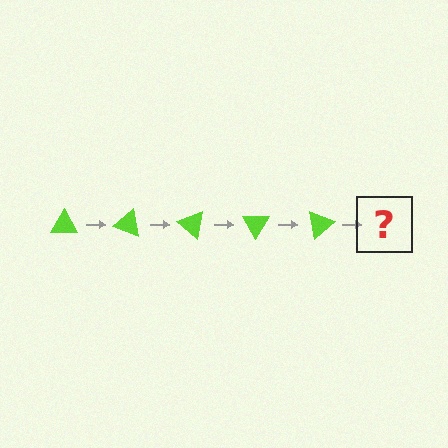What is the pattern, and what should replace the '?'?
The pattern is that the triangle rotates 20 degrees each step. The '?' should be a lime triangle rotated 100 degrees.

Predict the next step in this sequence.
The next step is a lime triangle rotated 100 degrees.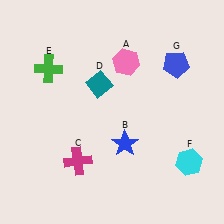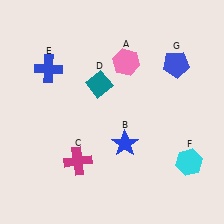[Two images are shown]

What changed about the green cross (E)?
In Image 1, E is green. In Image 2, it changed to blue.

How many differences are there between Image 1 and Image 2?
There is 1 difference between the two images.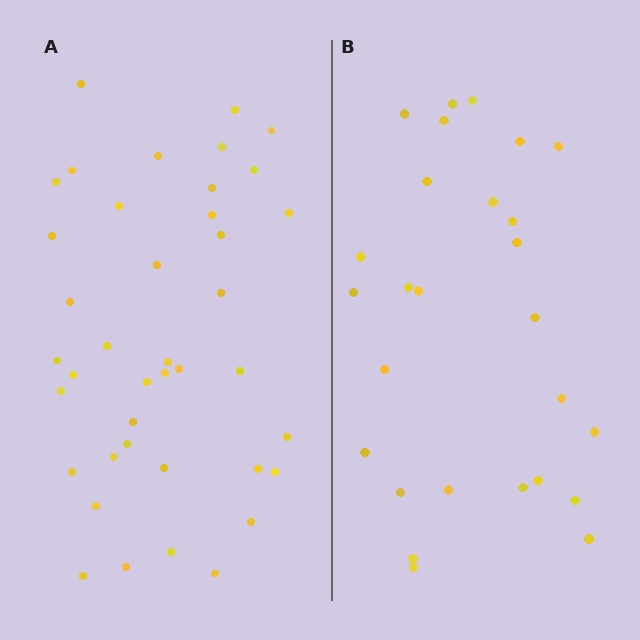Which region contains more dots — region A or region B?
Region A (the left region) has more dots.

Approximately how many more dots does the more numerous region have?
Region A has approximately 15 more dots than region B.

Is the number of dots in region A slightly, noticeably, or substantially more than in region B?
Region A has substantially more. The ratio is roughly 1.5 to 1.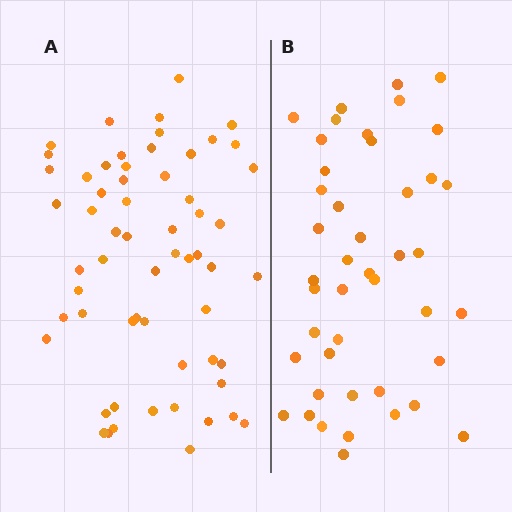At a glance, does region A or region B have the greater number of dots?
Region A (the left region) has more dots.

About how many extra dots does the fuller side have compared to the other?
Region A has approximately 15 more dots than region B.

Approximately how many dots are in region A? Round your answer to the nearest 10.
About 60 dots.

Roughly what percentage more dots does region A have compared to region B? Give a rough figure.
About 35% more.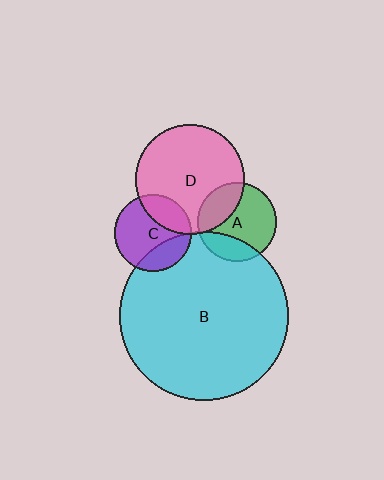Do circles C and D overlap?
Yes.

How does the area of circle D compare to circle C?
Approximately 2.0 times.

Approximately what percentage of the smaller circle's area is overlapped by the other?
Approximately 25%.